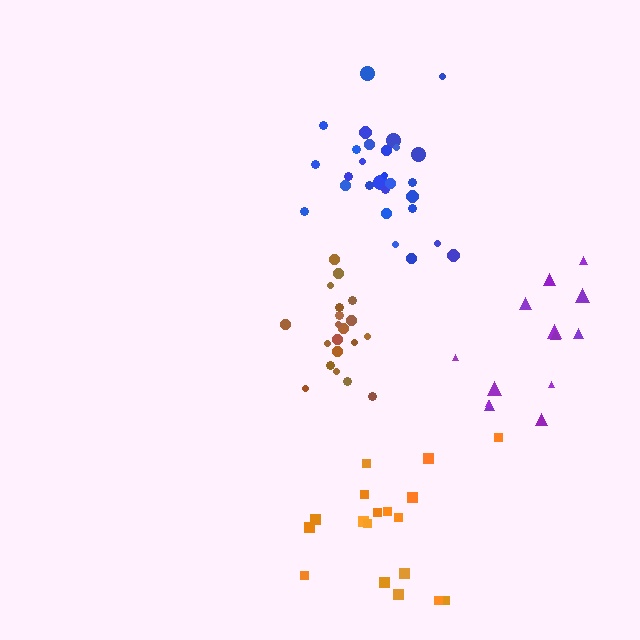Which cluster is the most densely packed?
Brown.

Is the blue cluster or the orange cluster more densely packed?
Blue.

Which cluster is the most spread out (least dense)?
Orange.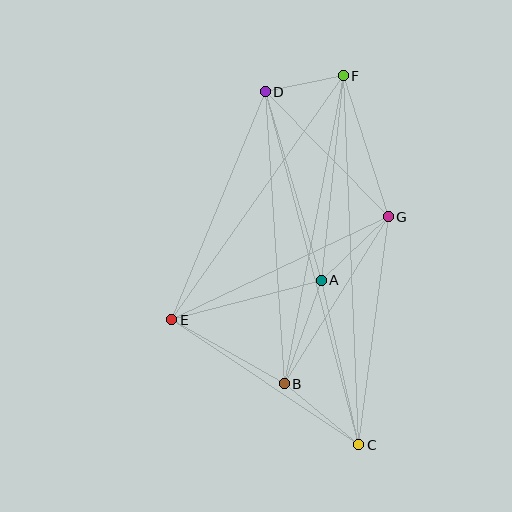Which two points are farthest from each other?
Points C and F are farthest from each other.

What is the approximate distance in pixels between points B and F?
The distance between B and F is approximately 314 pixels.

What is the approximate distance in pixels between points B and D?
The distance between B and D is approximately 293 pixels.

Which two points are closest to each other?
Points D and F are closest to each other.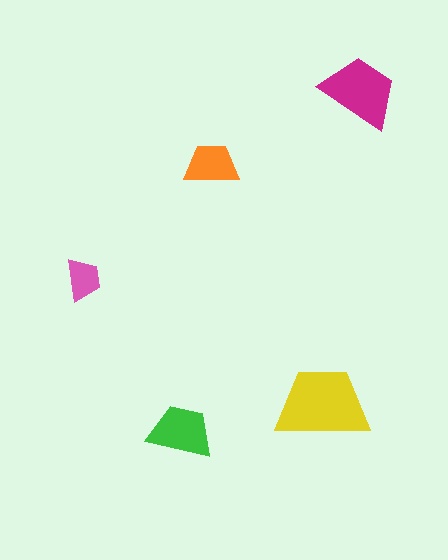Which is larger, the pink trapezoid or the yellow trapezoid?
The yellow one.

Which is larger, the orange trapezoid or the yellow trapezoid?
The yellow one.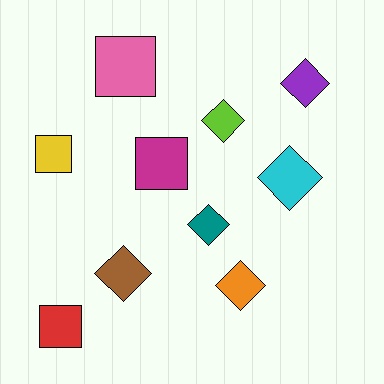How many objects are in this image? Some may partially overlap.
There are 10 objects.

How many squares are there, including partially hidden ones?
There are 4 squares.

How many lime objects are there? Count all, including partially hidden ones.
There is 1 lime object.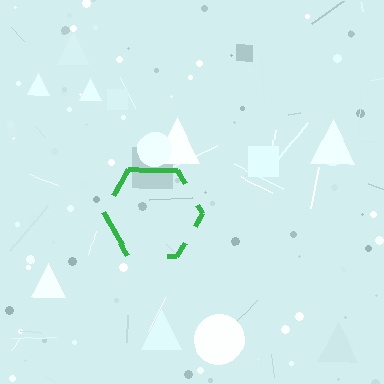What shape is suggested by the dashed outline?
The dashed outline suggests a hexagon.